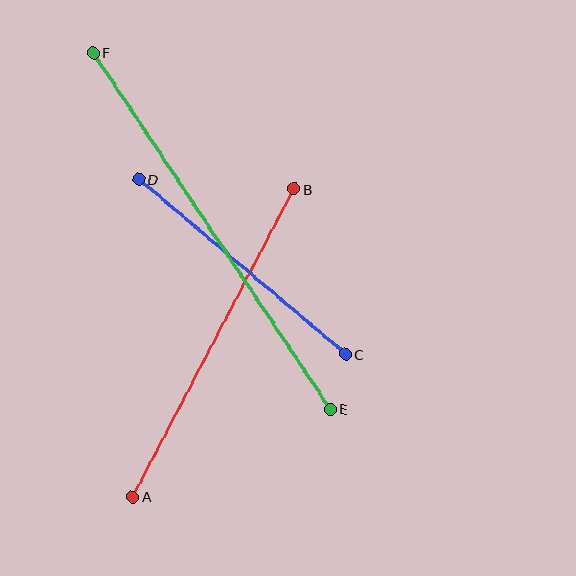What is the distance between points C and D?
The distance is approximately 271 pixels.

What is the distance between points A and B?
The distance is approximately 348 pixels.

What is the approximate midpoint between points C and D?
The midpoint is at approximately (242, 267) pixels.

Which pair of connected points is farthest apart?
Points E and F are farthest apart.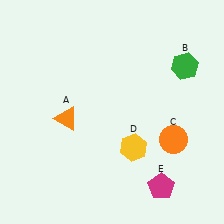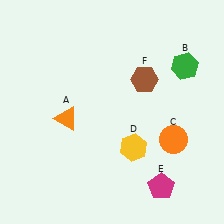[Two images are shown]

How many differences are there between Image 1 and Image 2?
There is 1 difference between the two images.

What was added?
A brown hexagon (F) was added in Image 2.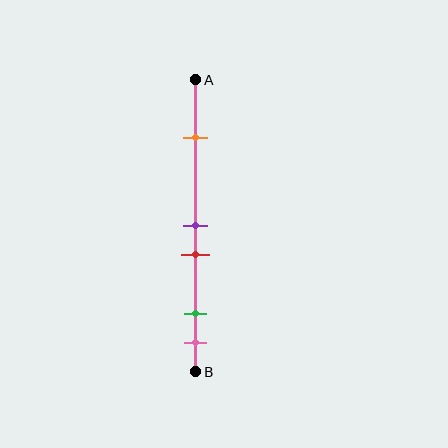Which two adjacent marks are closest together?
The purple and red marks are the closest adjacent pair.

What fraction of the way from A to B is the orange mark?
The orange mark is approximately 20% (0.2) of the way from A to B.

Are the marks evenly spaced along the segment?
No, the marks are not evenly spaced.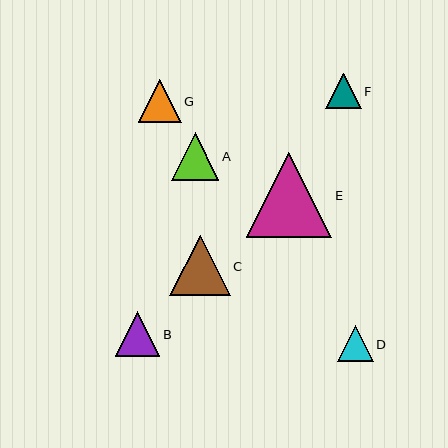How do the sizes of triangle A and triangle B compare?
Triangle A and triangle B are approximately the same size.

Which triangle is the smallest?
Triangle F is the smallest with a size of approximately 35 pixels.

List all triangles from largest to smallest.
From largest to smallest: E, C, A, B, G, D, F.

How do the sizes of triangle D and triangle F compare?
Triangle D and triangle F are approximately the same size.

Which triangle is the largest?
Triangle E is the largest with a size of approximately 86 pixels.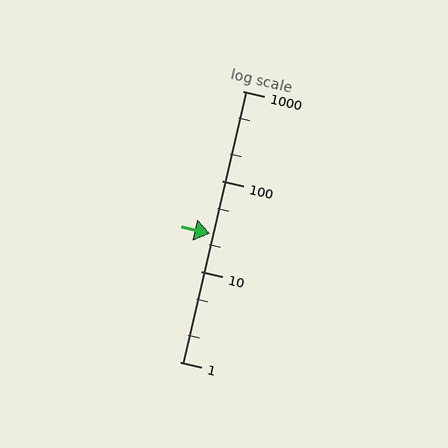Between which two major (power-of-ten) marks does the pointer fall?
The pointer is between 10 and 100.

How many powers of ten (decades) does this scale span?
The scale spans 3 decades, from 1 to 1000.